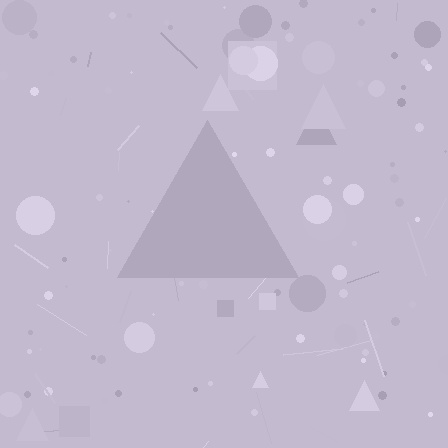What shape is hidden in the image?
A triangle is hidden in the image.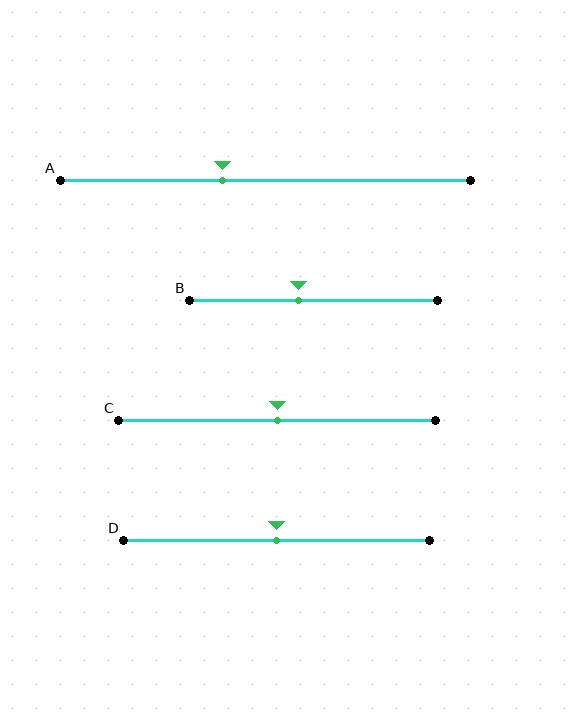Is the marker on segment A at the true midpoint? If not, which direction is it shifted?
No, the marker on segment A is shifted to the left by about 10% of the segment length.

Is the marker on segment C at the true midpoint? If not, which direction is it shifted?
Yes, the marker on segment C is at the true midpoint.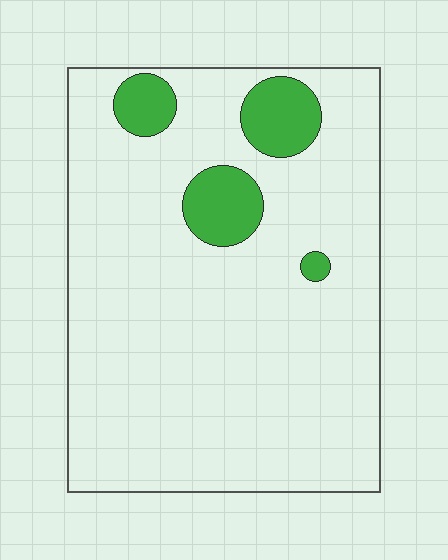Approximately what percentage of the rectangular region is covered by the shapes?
Approximately 10%.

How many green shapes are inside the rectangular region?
4.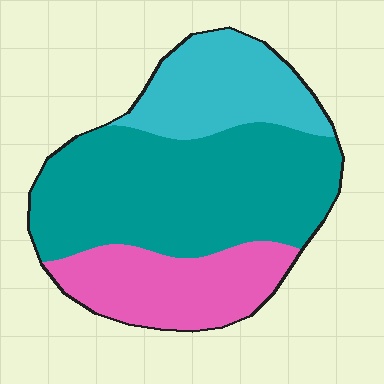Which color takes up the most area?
Teal, at roughly 55%.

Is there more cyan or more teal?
Teal.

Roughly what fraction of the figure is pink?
Pink takes up between a sixth and a third of the figure.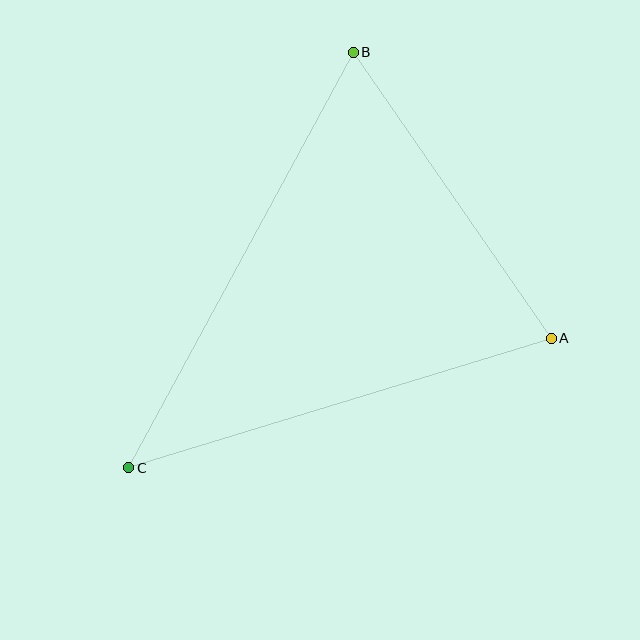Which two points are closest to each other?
Points A and B are closest to each other.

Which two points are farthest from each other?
Points B and C are farthest from each other.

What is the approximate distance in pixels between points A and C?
The distance between A and C is approximately 442 pixels.